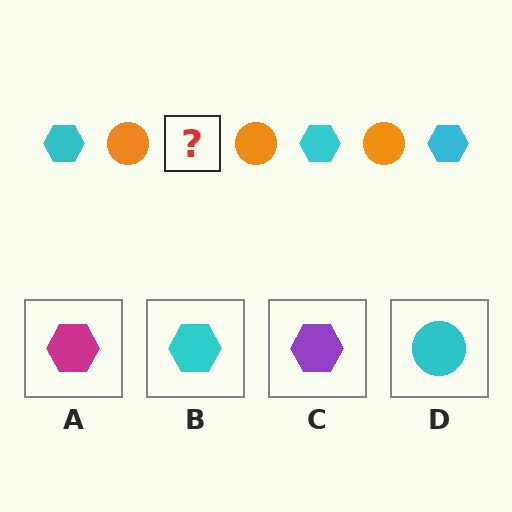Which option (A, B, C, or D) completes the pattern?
B.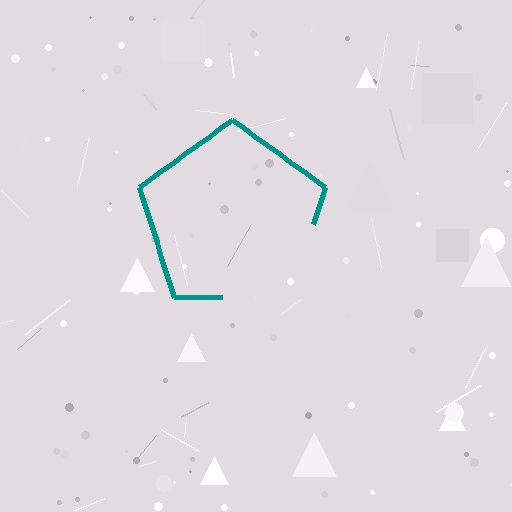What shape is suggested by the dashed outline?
The dashed outline suggests a pentagon.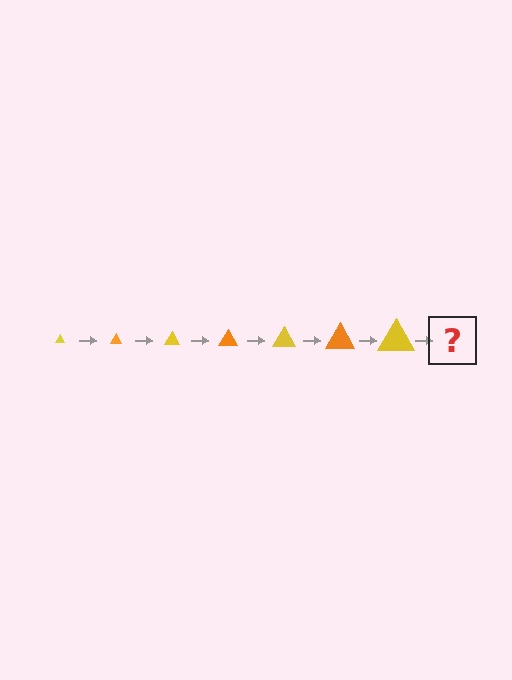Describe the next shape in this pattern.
It should be an orange triangle, larger than the previous one.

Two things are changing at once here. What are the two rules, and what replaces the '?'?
The two rules are that the triangle grows larger each step and the color cycles through yellow and orange. The '?' should be an orange triangle, larger than the previous one.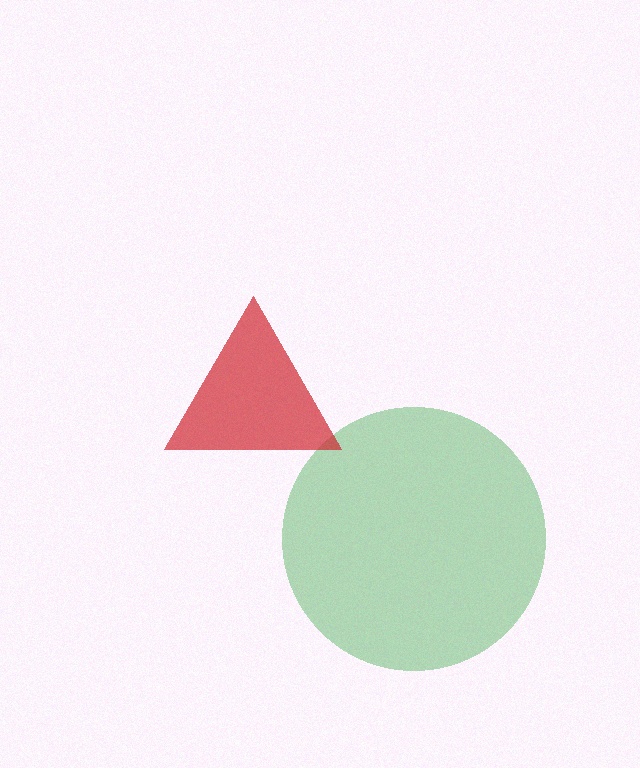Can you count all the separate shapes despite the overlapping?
Yes, there are 2 separate shapes.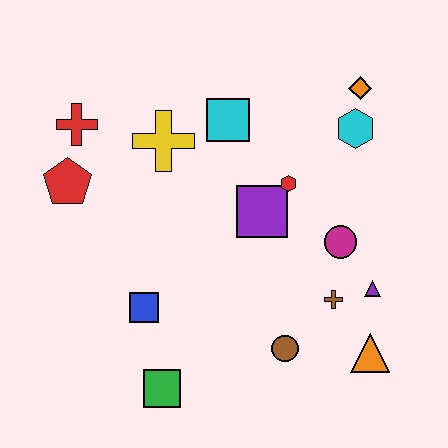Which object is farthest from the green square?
The orange diamond is farthest from the green square.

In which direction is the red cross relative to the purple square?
The red cross is to the left of the purple square.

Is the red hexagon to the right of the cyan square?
Yes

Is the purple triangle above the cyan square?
No